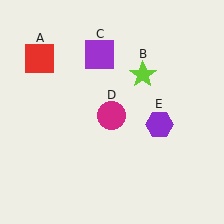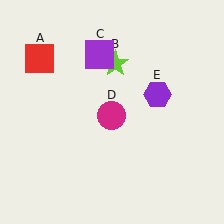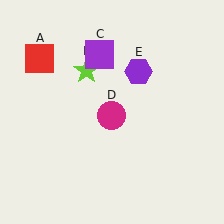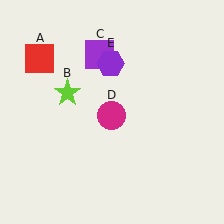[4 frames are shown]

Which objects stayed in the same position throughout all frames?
Red square (object A) and purple square (object C) and magenta circle (object D) remained stationary.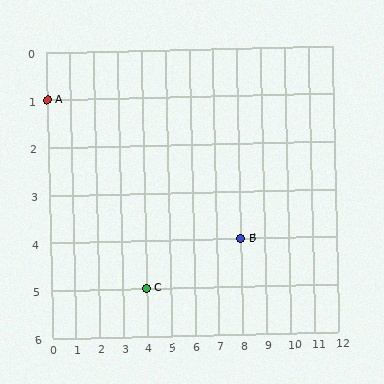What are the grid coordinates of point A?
Point A is at grid coordinates (0, 1).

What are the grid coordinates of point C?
Point C is at grid coordinates (4, 5).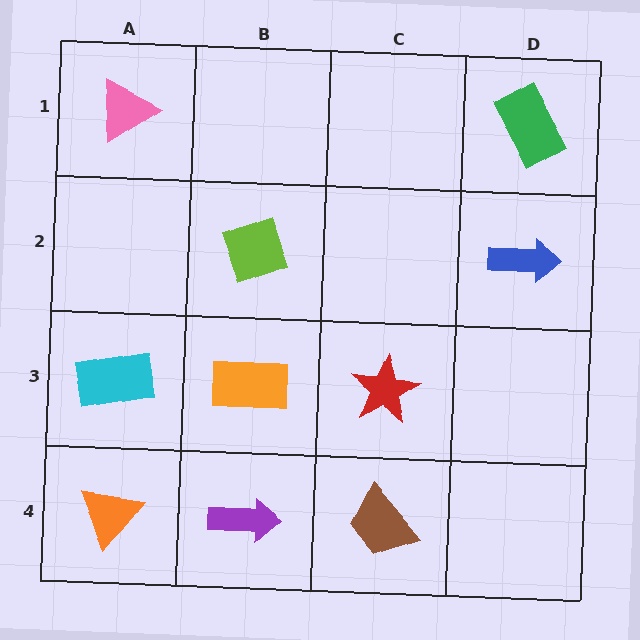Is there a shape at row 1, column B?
No, that cell is empty.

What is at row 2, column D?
A blue arrow.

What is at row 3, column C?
A red star.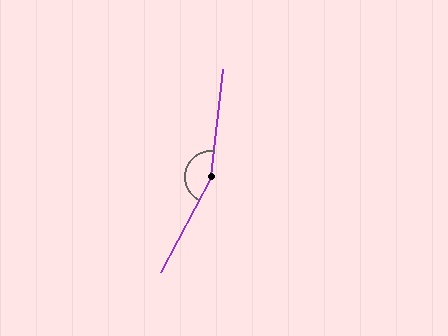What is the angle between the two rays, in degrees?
Approximately 158 degrees.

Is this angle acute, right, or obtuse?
It is obtuse.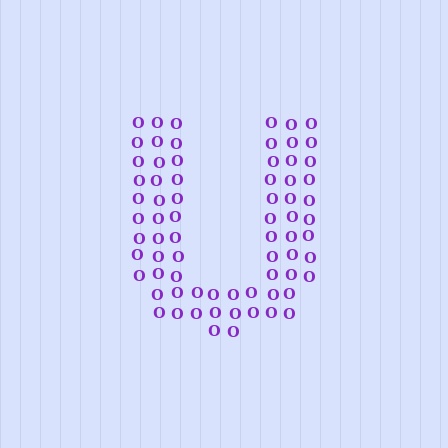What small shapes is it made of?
It is made of small letter O's.